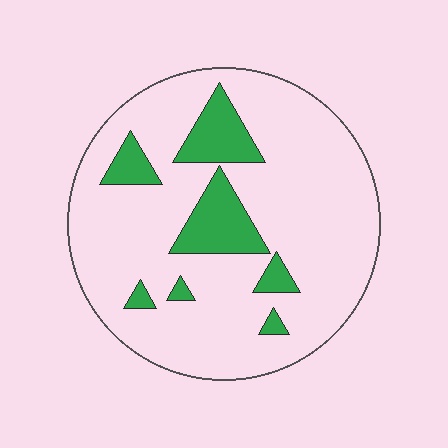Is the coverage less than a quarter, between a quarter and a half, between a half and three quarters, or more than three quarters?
Less than a quarter.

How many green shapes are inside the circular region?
7.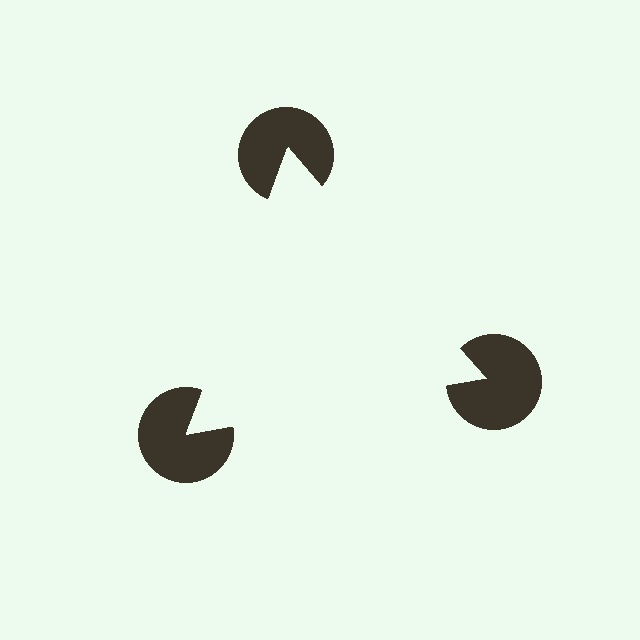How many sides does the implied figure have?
3 sides.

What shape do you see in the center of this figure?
An illusory triangle — its edges are inferred from the aligned wedge cuts in the pac-man discs, not physically drawn.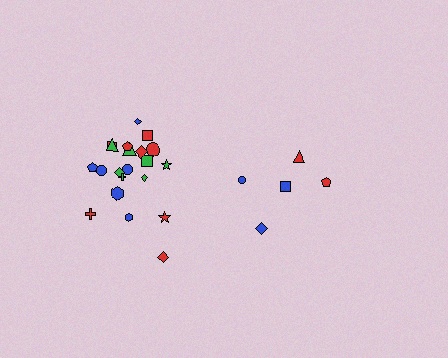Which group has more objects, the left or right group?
The left group.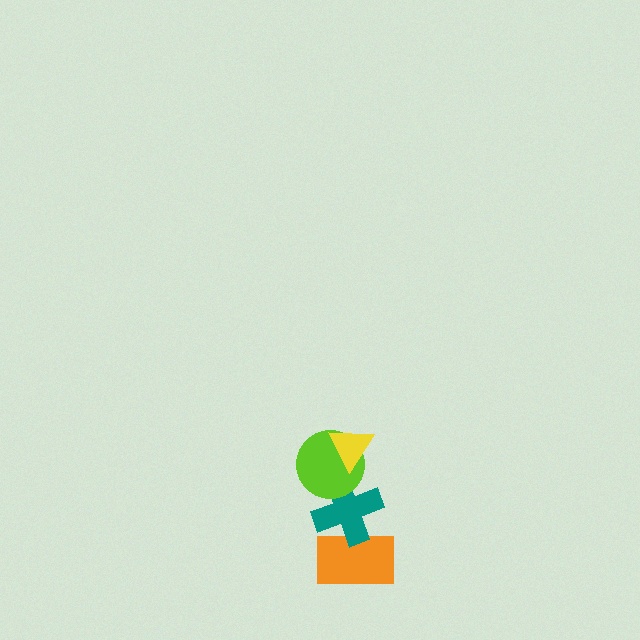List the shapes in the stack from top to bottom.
From top to bottom: the yellow triangle, the lime circle, the teal cross, the orange rectangle.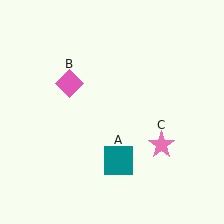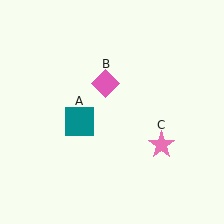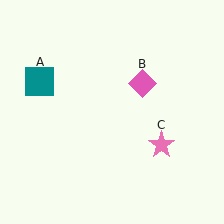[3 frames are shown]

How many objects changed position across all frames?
2 objects changed position: teal square (object A), pink diamond (object B).